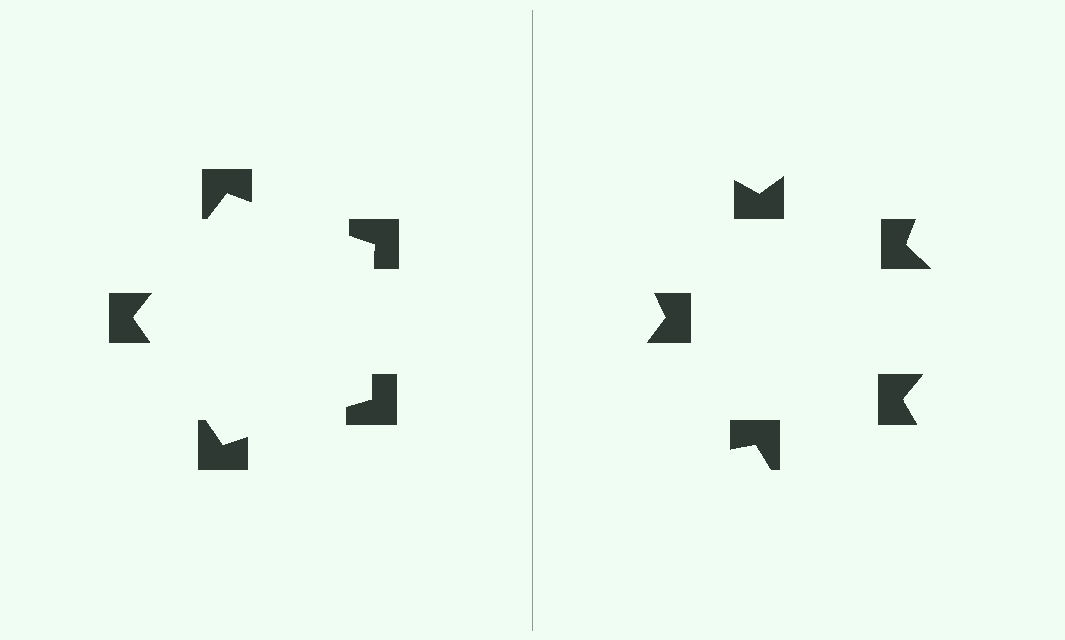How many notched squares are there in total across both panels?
10 — 5 on each side.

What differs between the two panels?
The notched squares are positioned identically on both sides; only the wedge orientations differ. On the left they align to a pentagon; on the right they are misaligned.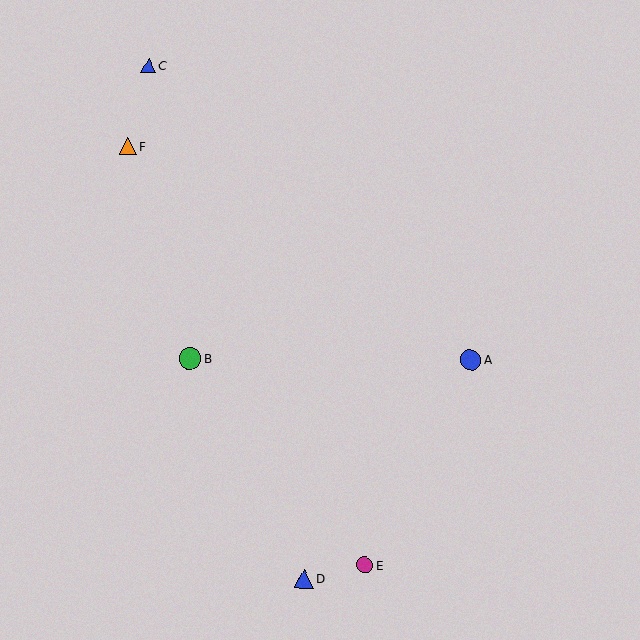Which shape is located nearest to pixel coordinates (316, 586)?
The blue triangle (labeled D) at (304, 578) is nearest to that location.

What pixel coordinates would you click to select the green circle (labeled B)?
Click at (190, 359) to select the green circle B.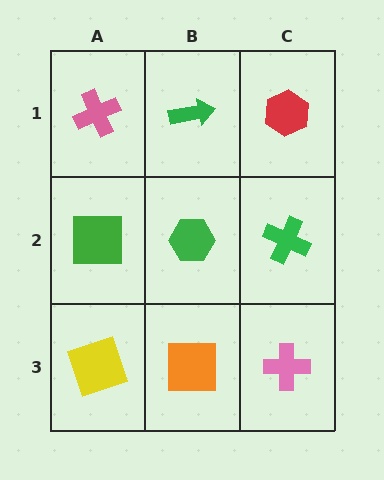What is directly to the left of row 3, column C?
An orange square.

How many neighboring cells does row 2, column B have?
4.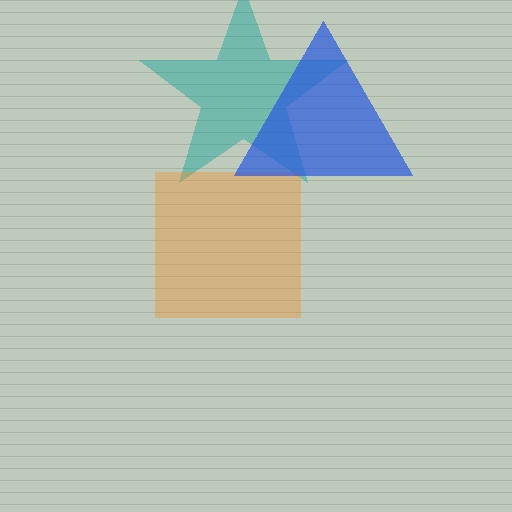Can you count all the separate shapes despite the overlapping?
Yes, there are 3 separate shapes.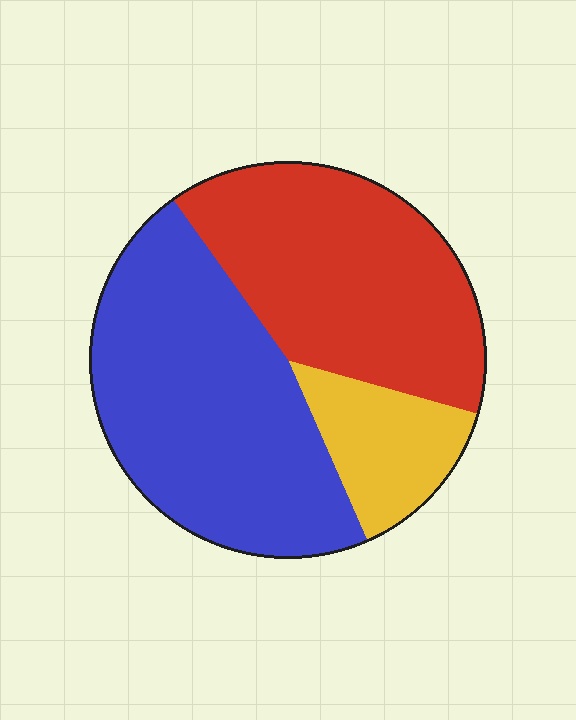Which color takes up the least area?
Yellow, at roughly 15%.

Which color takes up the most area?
Blue, at roughly 45%.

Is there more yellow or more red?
Red.